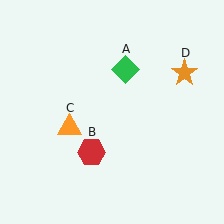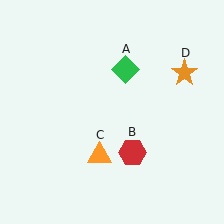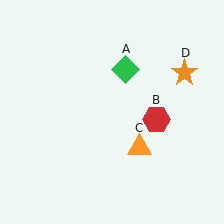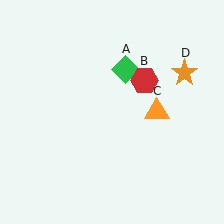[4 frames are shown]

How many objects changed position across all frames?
2 objects changed position: red hexagon (object B), orange triangle (object C).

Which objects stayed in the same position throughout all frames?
Green diamond (object A) and orange star (object D) remained stationary.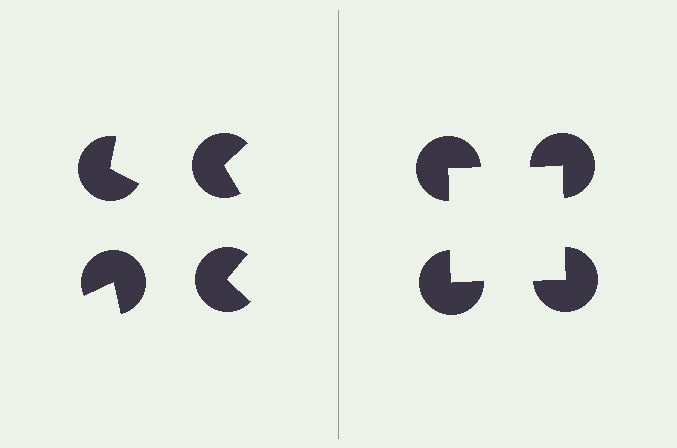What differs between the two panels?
The pac-man discs are positioned identically on both sides; only the wedge orientations differ. On the right they align to a square; on the left they are misaligned.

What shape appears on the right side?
An illusory square.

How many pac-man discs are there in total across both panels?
8 — 4 on each side.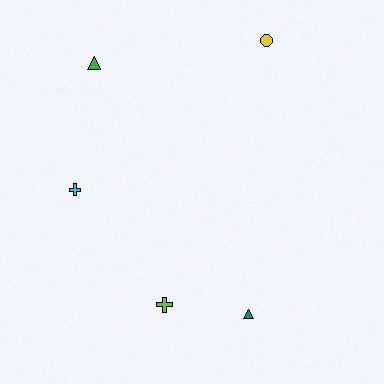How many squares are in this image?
There are no squares.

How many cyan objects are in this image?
There is 1 cyan object.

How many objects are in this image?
There are 5 objects.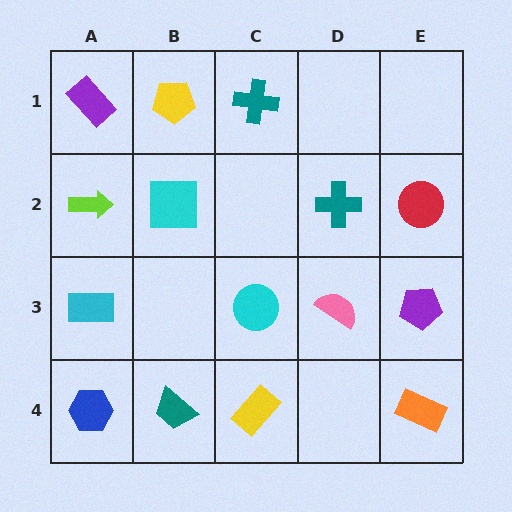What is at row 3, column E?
A purple pentagon.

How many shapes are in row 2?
4 shapes.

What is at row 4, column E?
An orange rectangle.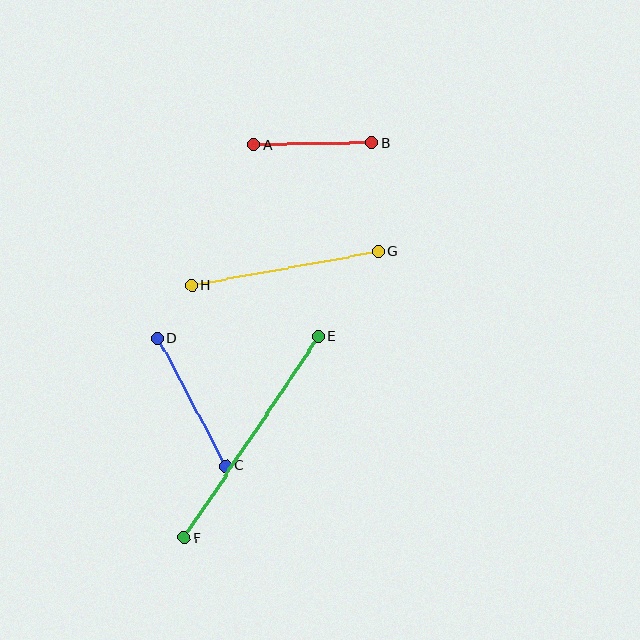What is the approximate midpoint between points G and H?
The midpoint is at approximately (285, 269) pixels.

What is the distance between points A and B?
The distance is approximately 118 pixels.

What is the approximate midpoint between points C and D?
The midpoint is at approximately (192, 402) pixels.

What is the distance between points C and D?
The distance is approximately 145 pixels.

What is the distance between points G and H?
The distance is approximately 190 pixels.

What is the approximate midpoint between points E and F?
The midpoint is at approximately (252, 437) pixels.